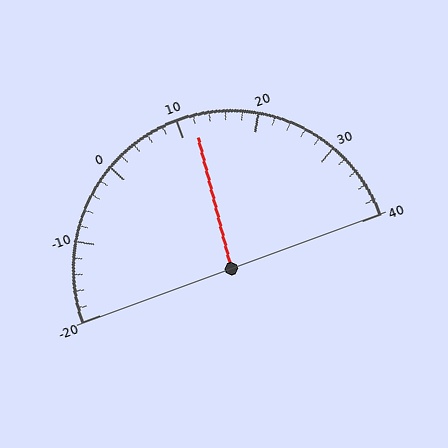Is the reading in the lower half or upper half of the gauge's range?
The reading is in the upper half of the range (-20 to 40).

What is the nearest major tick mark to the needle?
The nearest major tick mark is 10.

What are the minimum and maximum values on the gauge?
The gauge ranges from -20 to 40.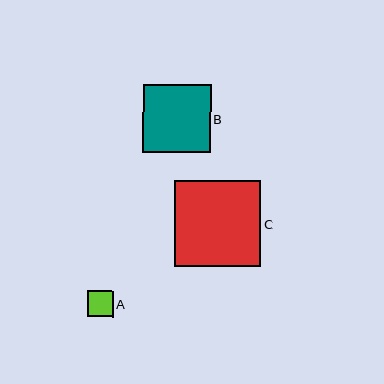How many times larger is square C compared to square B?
Square C is approximately 1.3 times the size of square B.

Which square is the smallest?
Square A is the smallest with a size of approximately 26 pixels.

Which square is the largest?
Square C is the largest with a size of approximately 87 pixels.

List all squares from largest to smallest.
From largest to smallest: C, B, A.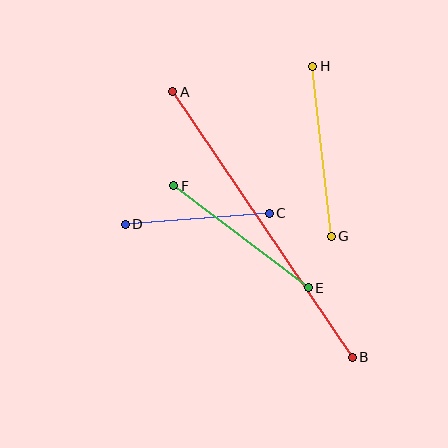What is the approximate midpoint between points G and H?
The midpoint is at approximately (322, 151) pixels.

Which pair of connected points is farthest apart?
Points A and B are farthest apart.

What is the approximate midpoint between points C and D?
The midpoint is at approximately (197, 219) pixels.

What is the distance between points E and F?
The distance is approximately 169 pixels.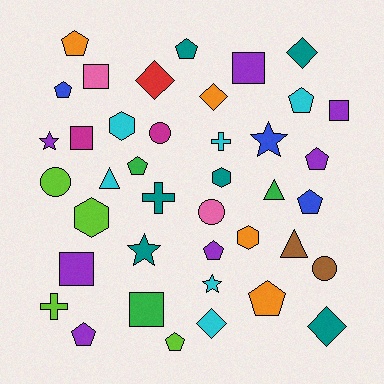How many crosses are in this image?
There are 3 crosses.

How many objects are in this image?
There are 40 objects.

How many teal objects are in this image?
There are 6 teal objects.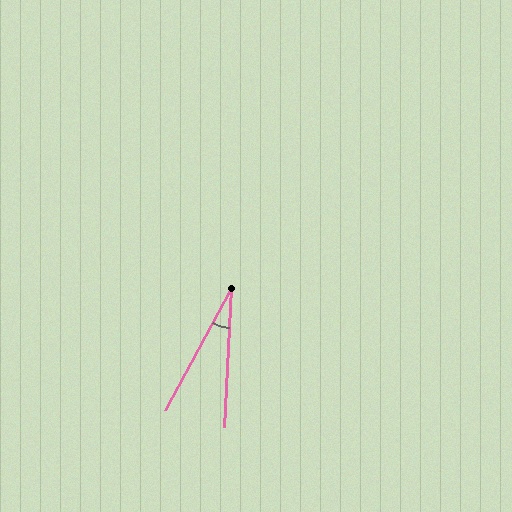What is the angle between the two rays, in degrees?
Approximately 26 degrees.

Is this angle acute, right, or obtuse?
It is acute.